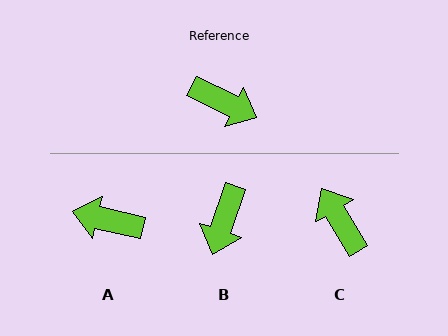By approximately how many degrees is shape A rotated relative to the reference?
Approximately 167 degrees clockwise.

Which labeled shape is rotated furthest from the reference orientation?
A, about 167 degrees away.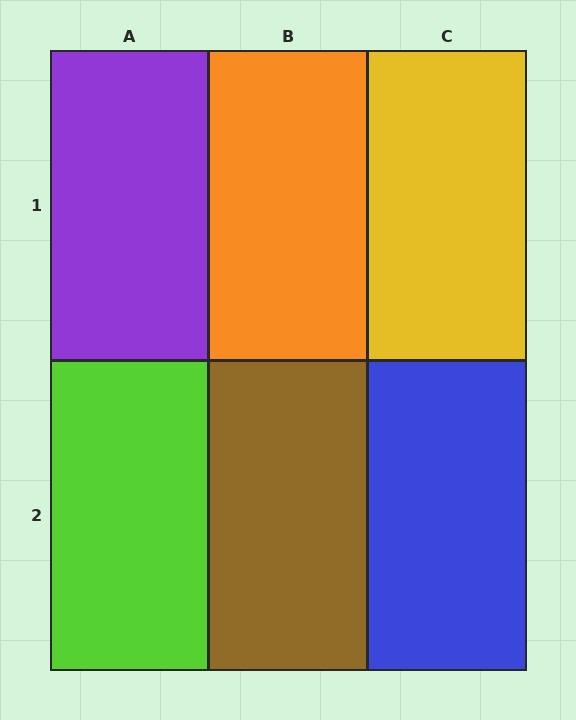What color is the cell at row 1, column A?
Purple.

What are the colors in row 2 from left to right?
Lime, brown, blue.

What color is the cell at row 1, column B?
Orange.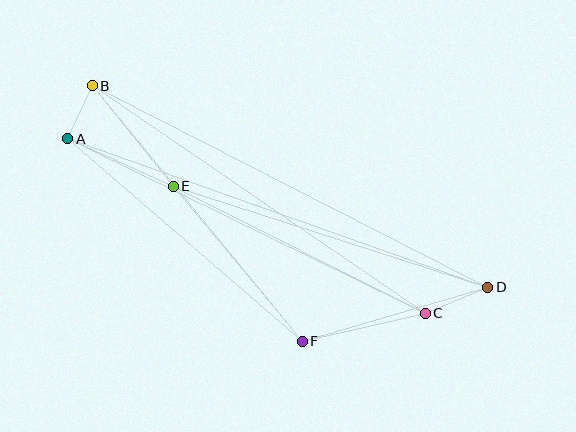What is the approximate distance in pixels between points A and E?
The distance between A and E is approximately 116 pixels.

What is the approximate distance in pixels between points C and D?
The distance between C and D is approximately 67 pixels.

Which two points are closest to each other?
Points A and B are closest to each other.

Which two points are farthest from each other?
Points A and D are farthest from each other.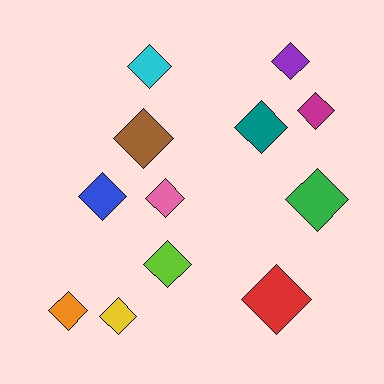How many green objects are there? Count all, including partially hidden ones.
There is 1 green object.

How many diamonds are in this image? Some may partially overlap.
There are 12 diamonds.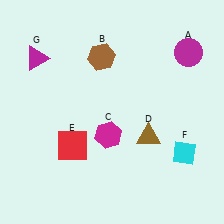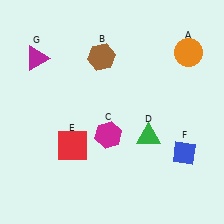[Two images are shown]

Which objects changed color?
A changed from magenta to orange. D changed from brown to green. F changed from cyan to blue.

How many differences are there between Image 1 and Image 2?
There are 3 differences between the two images.